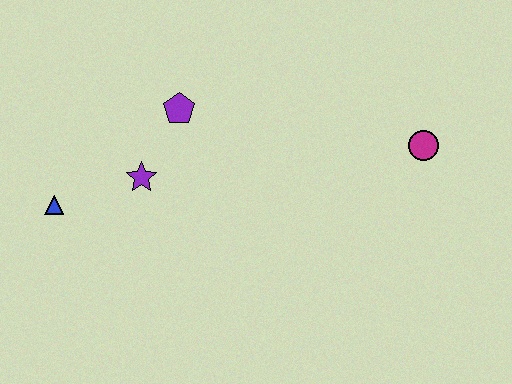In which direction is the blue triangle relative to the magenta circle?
The blue triangle is to the left of the magenta circle.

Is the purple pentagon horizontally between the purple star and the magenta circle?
Yes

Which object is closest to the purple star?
The purple pentagon is closest to the purple star.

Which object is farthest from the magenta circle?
The blue triangle is farthest from the magenta circle.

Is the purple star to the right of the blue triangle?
Yes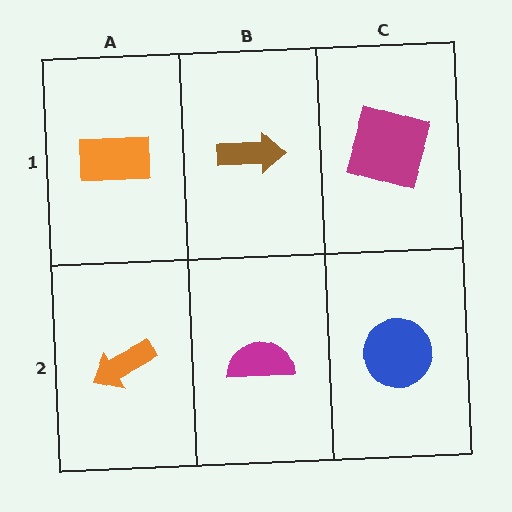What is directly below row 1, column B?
A magenta semicircle.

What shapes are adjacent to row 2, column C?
A magenta square (row 1, column C), a magenta semicircle (row 2, column B).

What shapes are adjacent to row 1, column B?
A magenta semicircle (row 2, column B), an orange rectangle (row 1, column A), a magenta square (row 1, column C).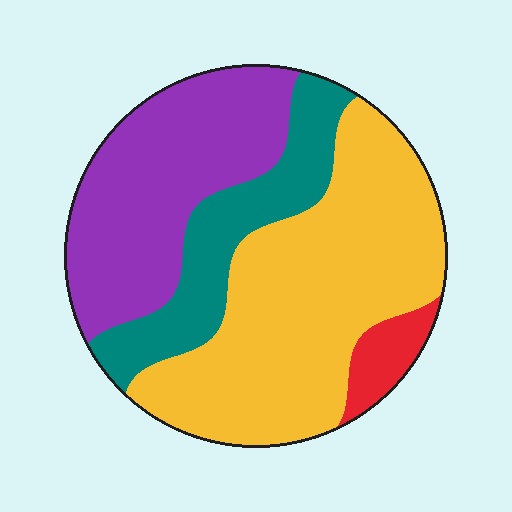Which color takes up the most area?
Yellow, at roughly 45%.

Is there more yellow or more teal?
Yellow.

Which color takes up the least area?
Red, at roughly 5%.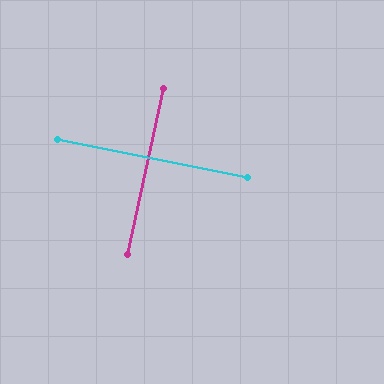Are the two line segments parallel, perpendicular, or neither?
Perpendicular — they meet at approximately 89°.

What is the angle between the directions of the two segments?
Approximately 89 degrees.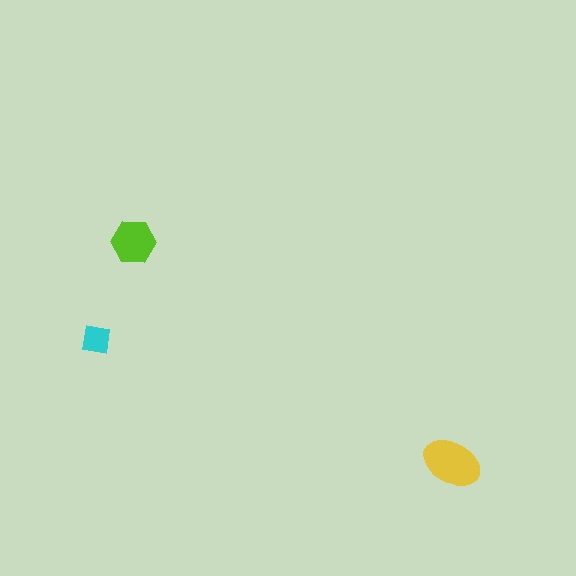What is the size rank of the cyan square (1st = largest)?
3rd.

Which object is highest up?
The lime hexagon is topmost.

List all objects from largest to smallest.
The yellow ellipse, the lime hexagon, the cyan square.